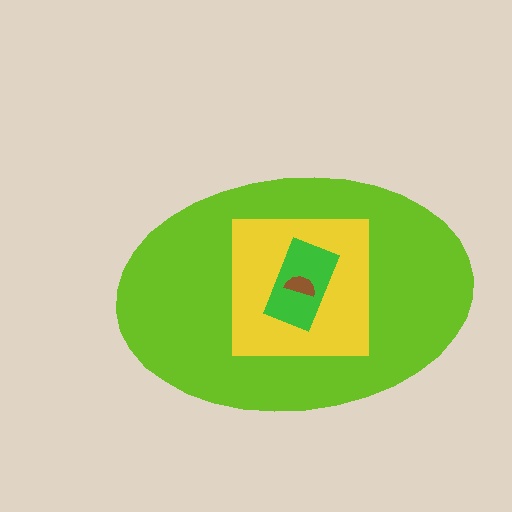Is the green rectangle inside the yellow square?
Yes.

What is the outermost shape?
The lime ellipse.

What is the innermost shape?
The brown semicircle.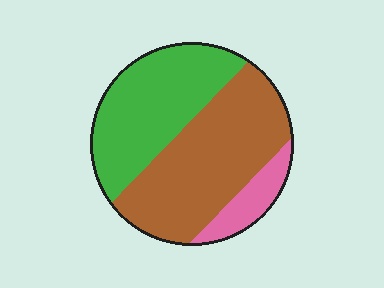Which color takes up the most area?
Brown, at roughly 50%.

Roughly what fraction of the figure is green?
Green covers about 40% of the figure.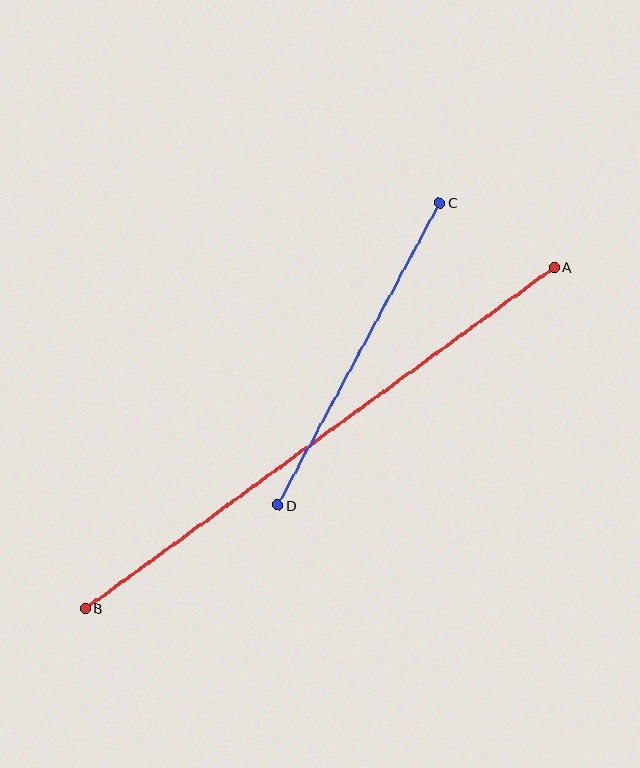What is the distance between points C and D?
The distance is approximately 343 pixels.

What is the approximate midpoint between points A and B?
The midpoint is at approximately (320, 438) pixels.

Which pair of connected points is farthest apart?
Points A and B are farthest apart.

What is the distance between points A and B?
The distance is approximately 579 pixels.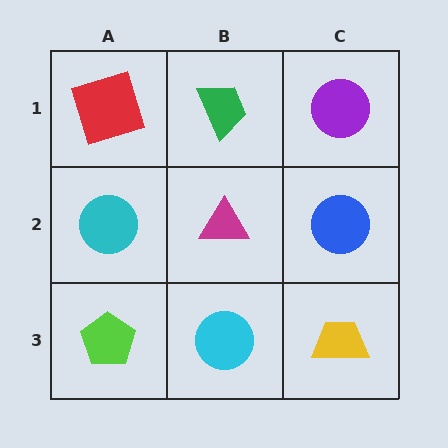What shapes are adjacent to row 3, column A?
A cyan circle (row 2, column A), a cyan circle (row 3, column B).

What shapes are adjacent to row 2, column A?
A red square (row 1, column A), a lime pentagon (row 3, column A), a magenta triangle (row 2, column B).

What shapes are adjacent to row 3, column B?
A magenta triangle (row 2, column B), a lime pentagon (row 3, column A), a yellow trapezoid (row 3, column C).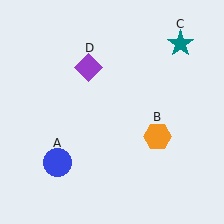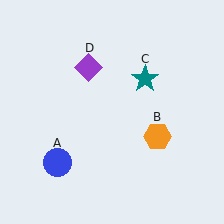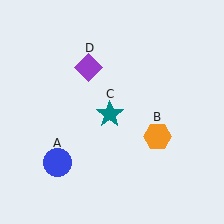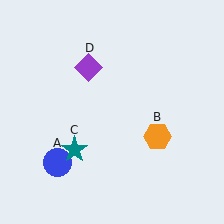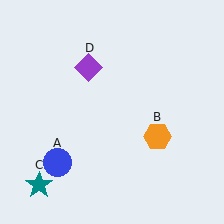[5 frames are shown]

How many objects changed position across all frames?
1 object changed position: teal star (object C).